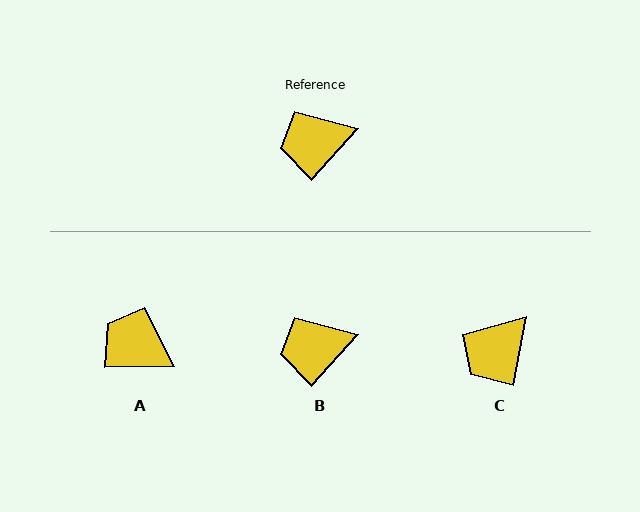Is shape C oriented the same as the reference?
No, it is off by about 32 degrees.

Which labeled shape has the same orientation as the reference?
B.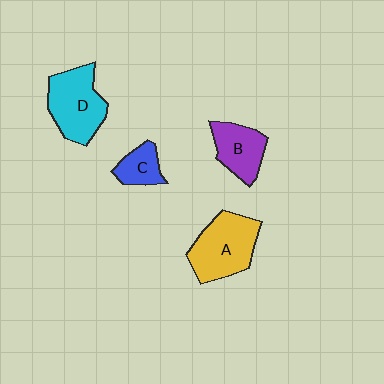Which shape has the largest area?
Shape A (yellow).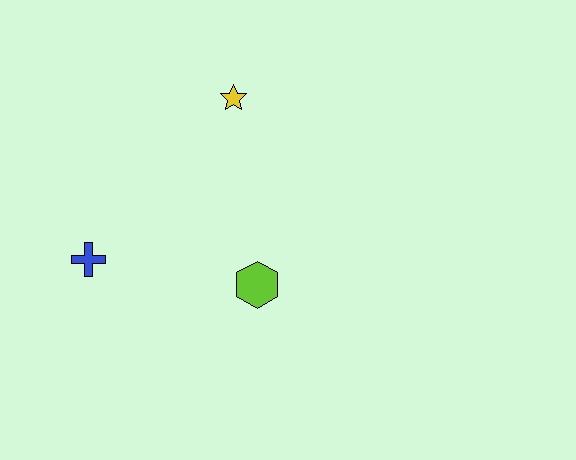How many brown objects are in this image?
There are no brown objects.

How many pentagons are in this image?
There are no pentagons.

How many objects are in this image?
There are 3 objects.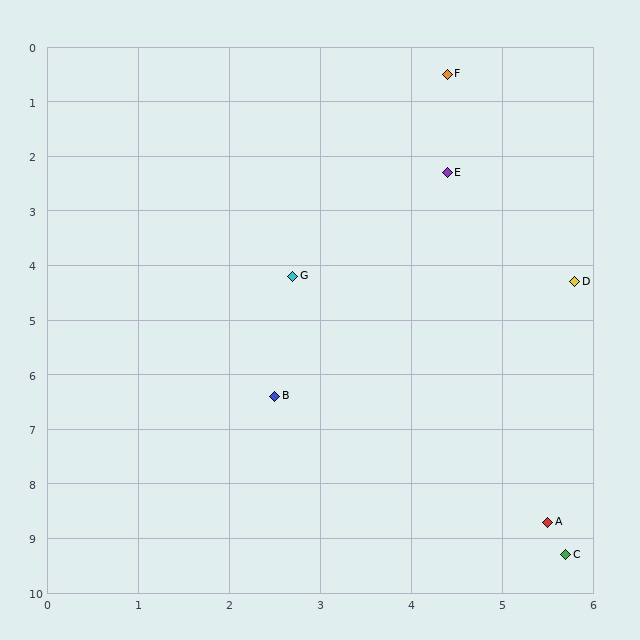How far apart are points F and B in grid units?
Points F and B are about 6.2 grid units apart.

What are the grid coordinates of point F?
Point F is at approximately (4.4, 0.5).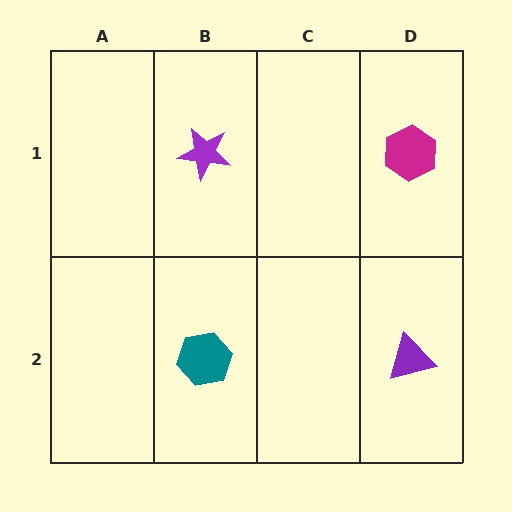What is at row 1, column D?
A magenta hexagon.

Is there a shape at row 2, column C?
No, that cell is empty.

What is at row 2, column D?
A purple triangle.